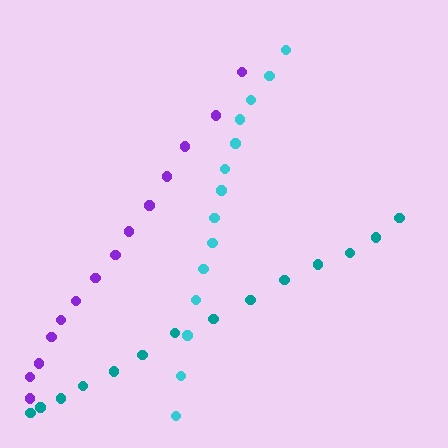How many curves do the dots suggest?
There are 3 distinct paths.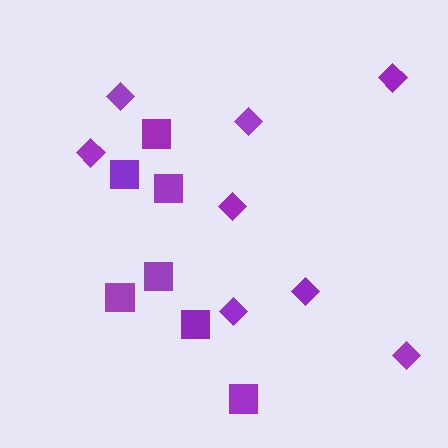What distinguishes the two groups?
There are 2 groups: one group of squares (7) and one group of diamonds (8).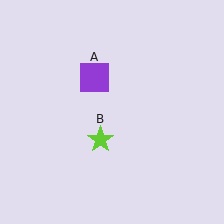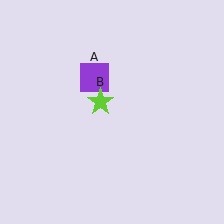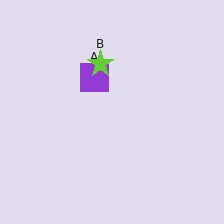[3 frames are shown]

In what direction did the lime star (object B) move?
The lime star (object B) moved up.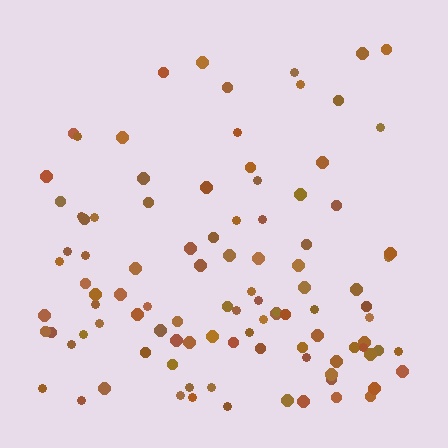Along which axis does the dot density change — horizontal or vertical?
Vertical.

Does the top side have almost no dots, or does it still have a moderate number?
Still a moderate number, just noticeably fewer than the bottom.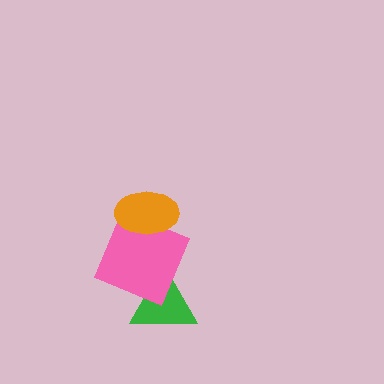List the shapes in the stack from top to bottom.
From top to bottom: the orange ellipse, the pink square, the green triangle.